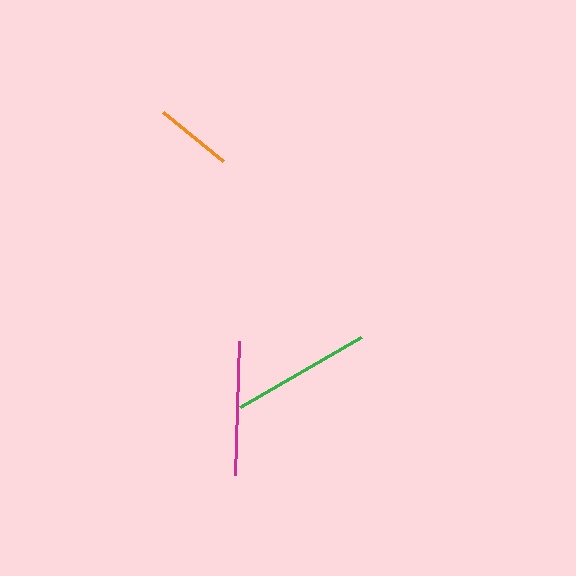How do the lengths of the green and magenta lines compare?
The green and magenta lines are approximately the same length.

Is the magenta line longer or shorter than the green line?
The green line is longer than the magenta line.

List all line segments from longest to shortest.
From longest to shortest: green, magenta, orange.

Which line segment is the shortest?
The orange line is the shortest at approximately 77 pixels.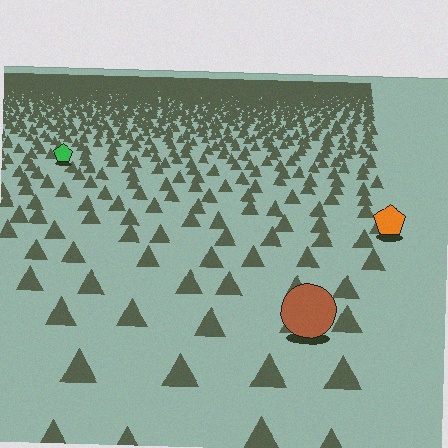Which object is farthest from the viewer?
The green pentagon is farthest from the viewer. It appears smaller and the ground texture around it is denser.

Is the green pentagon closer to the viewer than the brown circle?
No. The brown circle is closer — you can tell from the texture gradient: the ground texture is coarser near it.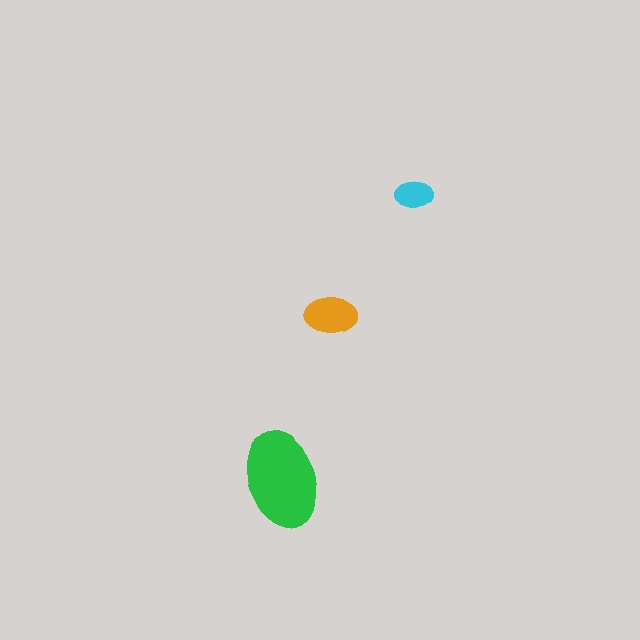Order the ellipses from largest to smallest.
the green one, the orange one, the cyan one.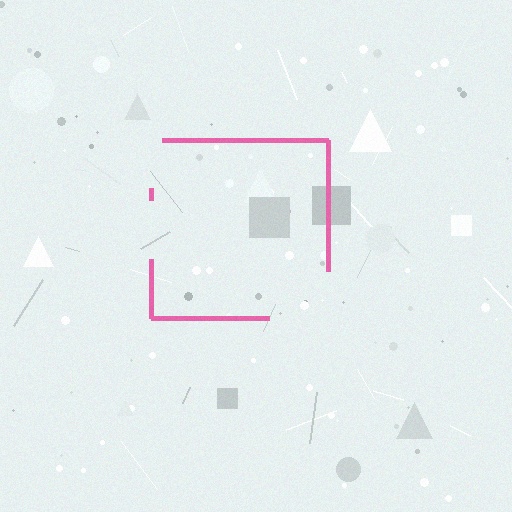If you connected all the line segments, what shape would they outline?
They would outline a square.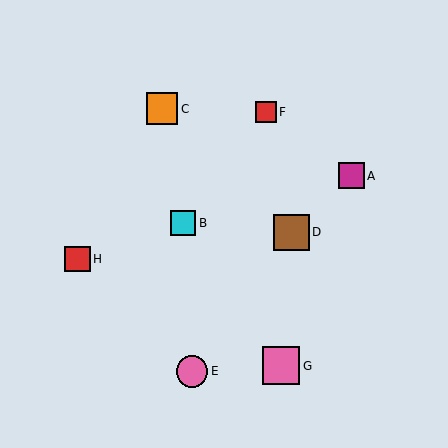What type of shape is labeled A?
Shape A is a magenta square.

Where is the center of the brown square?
The center of the brown square is at (292, 232).